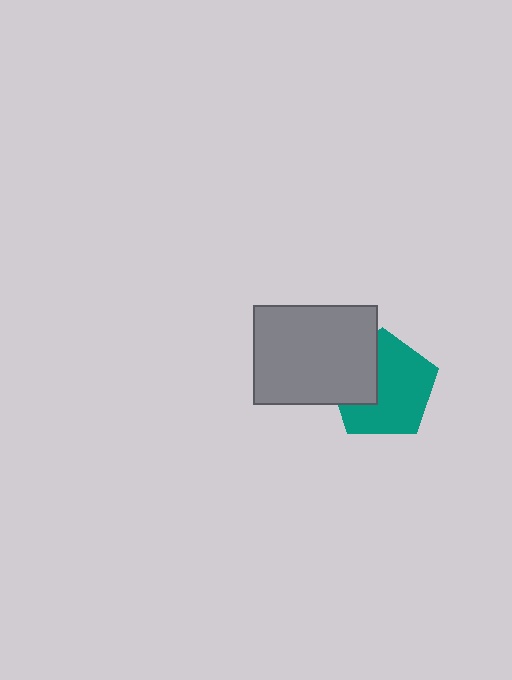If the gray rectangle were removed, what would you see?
You would see the complete teal pentagon.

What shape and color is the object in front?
The object in front is a gray rectangle.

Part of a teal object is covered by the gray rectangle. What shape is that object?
It is a pentagon.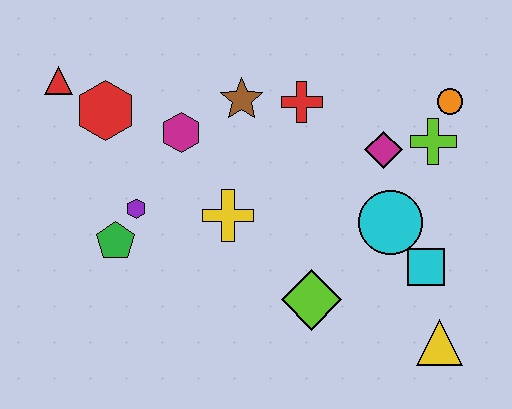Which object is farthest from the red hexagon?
The yellow triangle is farthest from the red hexagon.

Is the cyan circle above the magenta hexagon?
No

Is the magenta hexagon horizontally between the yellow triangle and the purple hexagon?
Yes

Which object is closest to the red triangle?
The red hexagon is closest to the red triangle.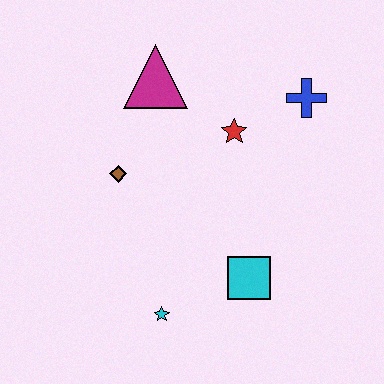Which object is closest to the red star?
The blue cross is closest to the red star.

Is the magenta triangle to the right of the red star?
No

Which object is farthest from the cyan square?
The magenta triangle is farthest from the cyan square.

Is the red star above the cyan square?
Yes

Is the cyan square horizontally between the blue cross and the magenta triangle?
Yes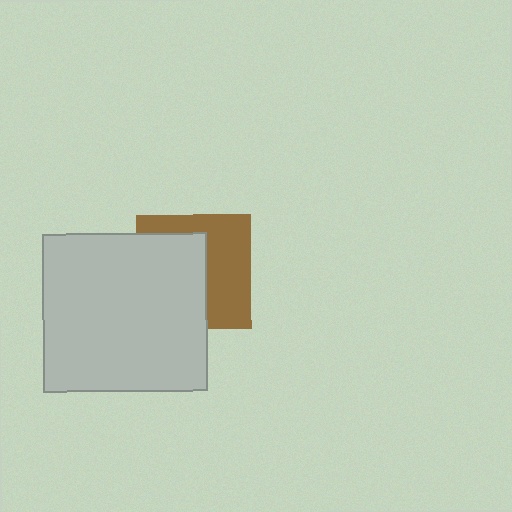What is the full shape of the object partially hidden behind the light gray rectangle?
The partially hidden object is a brown square.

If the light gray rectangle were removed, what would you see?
You would see the complete brown square.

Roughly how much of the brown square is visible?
About half of it is visible (roughly 48%).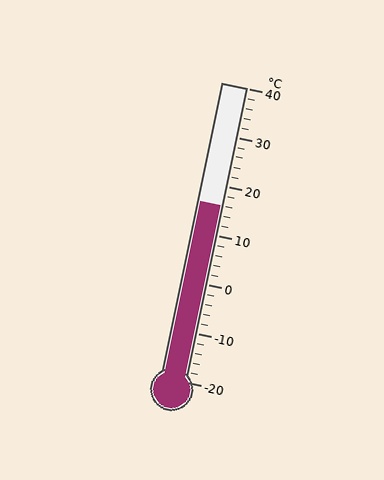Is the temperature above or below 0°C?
The temperature is above 0°C.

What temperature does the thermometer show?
The thermometer shows approximately 16°C.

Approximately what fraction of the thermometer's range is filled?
The thermometer is filled to approximately 60% of its range.